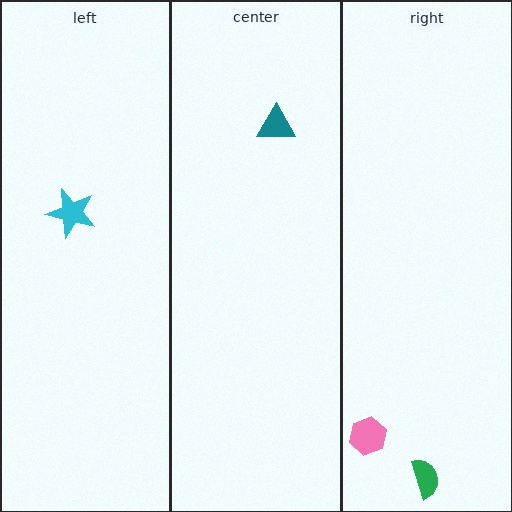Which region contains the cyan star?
The left region.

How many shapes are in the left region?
1.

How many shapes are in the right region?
2.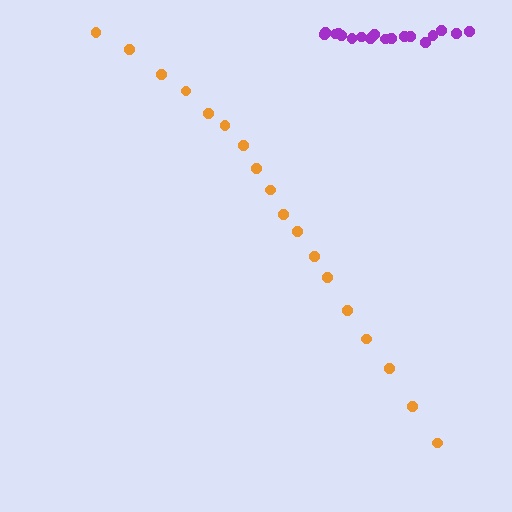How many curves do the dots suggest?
There are 2 distinct paths.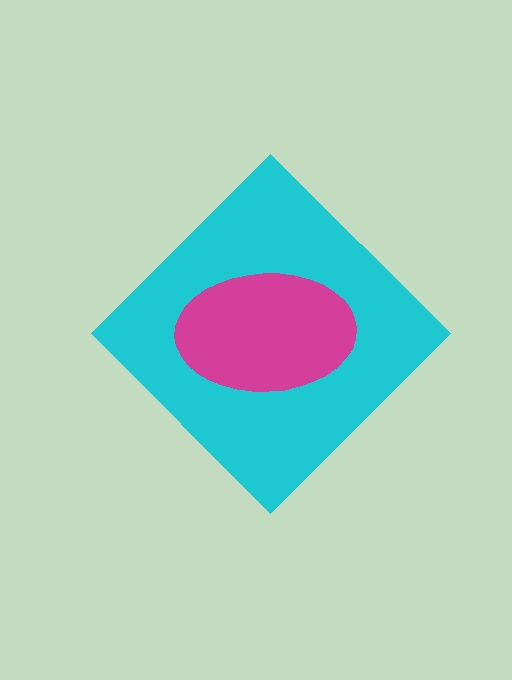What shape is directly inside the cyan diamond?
The magenta ellipse.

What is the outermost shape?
The cyan diamond.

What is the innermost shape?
The magenta ellipse.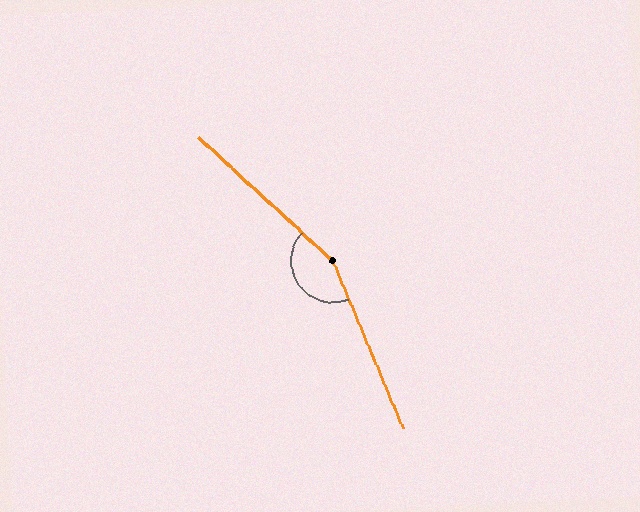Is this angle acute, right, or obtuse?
It is obtuse.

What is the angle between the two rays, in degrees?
Approximately 155 degrees.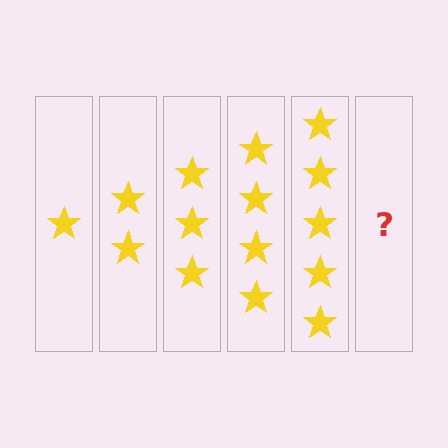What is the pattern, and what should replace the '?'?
The pattern is that each step adds one more star. The '?' should be 6 stars.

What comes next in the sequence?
The next element should be 6 stars.